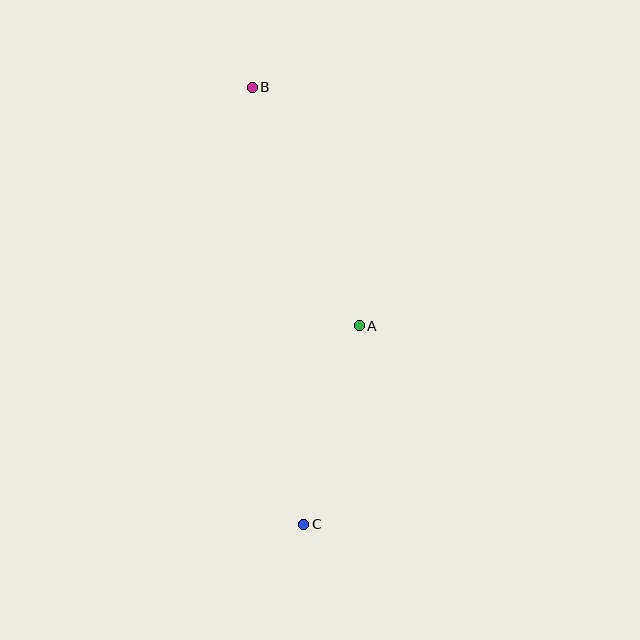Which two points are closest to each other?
Points A and C are closest to each other.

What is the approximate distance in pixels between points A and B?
The distance between A and B is approximately 261 pixels.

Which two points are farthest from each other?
Points B and C are farthest from each other.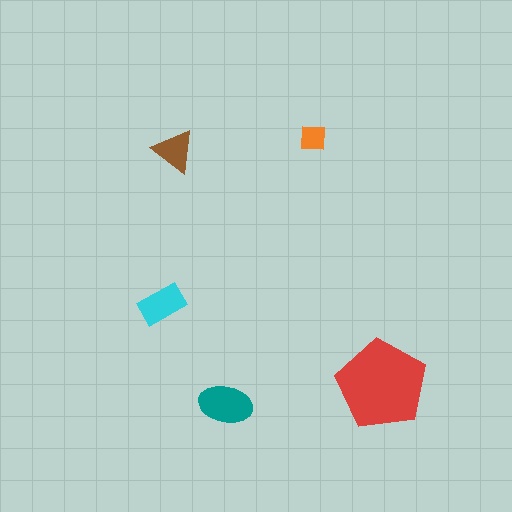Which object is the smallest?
The orange square.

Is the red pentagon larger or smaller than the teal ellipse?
Larger.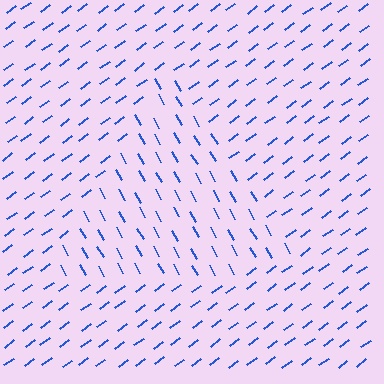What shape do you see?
I see a triangle.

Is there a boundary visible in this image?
Yes, there is a texture boundary formed by a change in line orientation.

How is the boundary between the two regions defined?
The boundary is defined purely by a change in line orientation (approximately 84 degrees difference). All lines are the same color and thickness.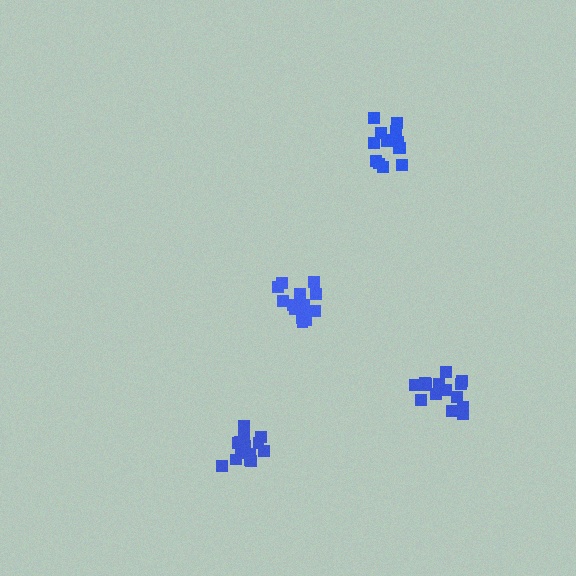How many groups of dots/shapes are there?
There are 4 groups.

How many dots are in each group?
Group 1: 17 dots, Group 2: 14 dots, Group 3: 14 dots, Group 4: 14 dots (59 total).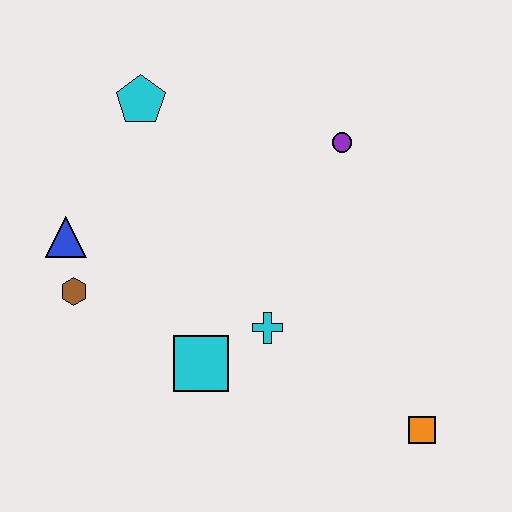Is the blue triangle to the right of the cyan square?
No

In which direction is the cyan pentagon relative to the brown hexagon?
The cyan pentagon is above the brown hexagon.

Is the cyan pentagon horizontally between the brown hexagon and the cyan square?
Yes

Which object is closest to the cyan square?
The cyan cross is closest to the cyan square.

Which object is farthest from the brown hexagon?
The orange square is farthest from the brown hexagon.